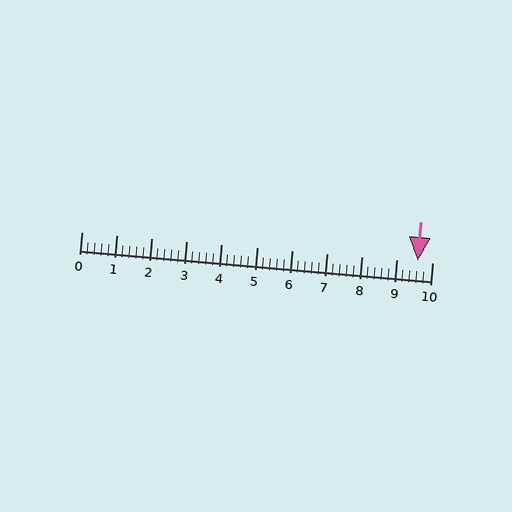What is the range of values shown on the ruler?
The ruler shows values from 0 to 10.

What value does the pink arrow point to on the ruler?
The pink arrow points to approximately 9.6.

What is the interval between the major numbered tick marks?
The major tick marks are spaced 1 units apart.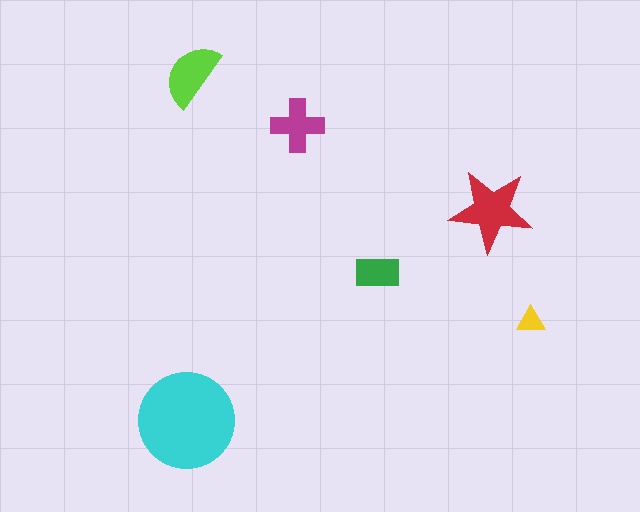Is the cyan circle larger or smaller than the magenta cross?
Larger.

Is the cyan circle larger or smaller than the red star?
Larger.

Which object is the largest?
The cyan circle.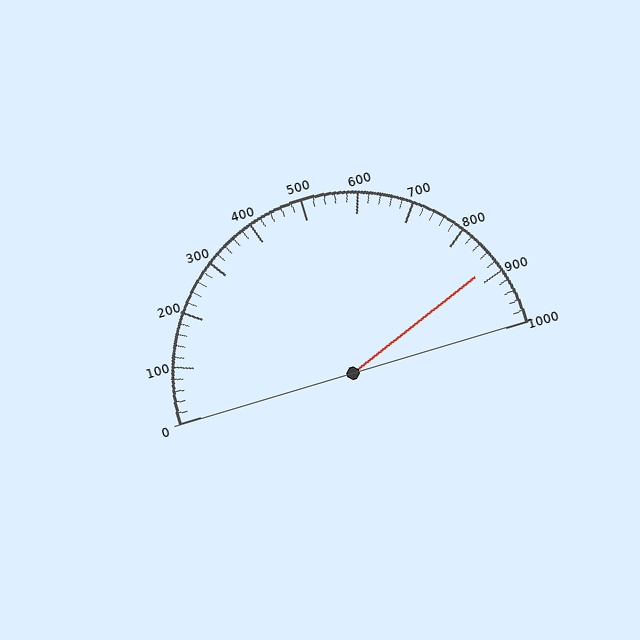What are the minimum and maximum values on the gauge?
The gauge ranges from 0 to 1000.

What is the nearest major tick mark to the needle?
The nearest major tick mark is 900.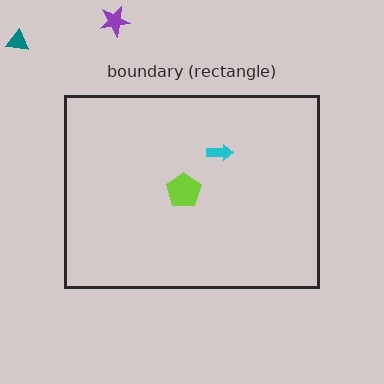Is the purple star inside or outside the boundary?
Outside.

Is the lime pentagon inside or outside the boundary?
Inside.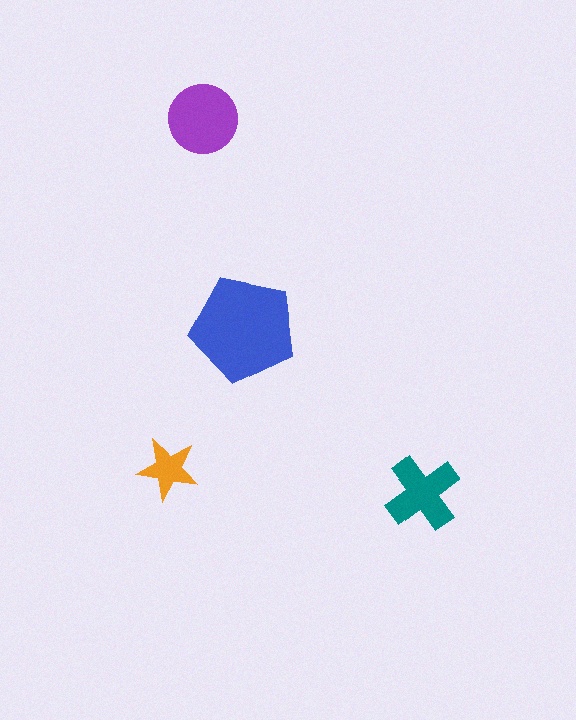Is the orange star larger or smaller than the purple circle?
Smaller.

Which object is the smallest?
The orange star.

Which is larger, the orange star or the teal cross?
The teal cross.